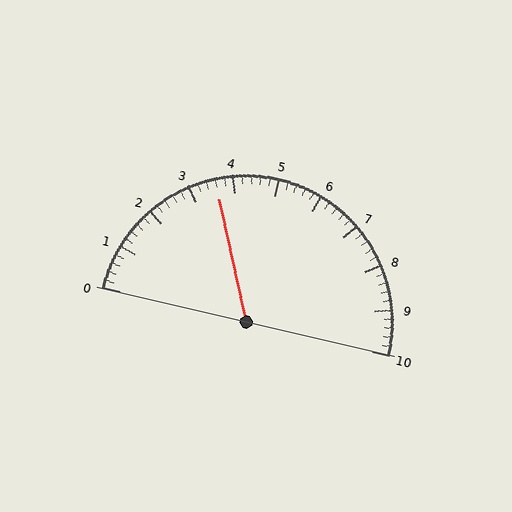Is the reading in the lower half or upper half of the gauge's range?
The reading is in the lower half of the range (0 to 10).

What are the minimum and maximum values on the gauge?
The gauge ranges from 0 to 10.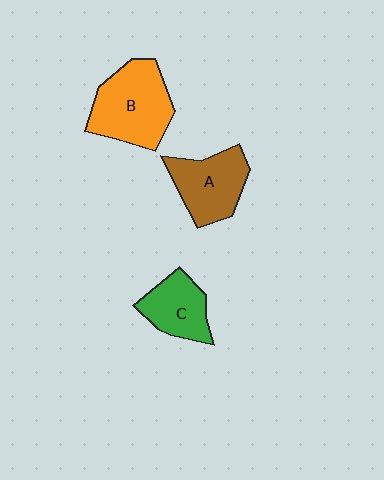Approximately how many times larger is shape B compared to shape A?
Approximately 1.3 times.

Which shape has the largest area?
Shape B (orange).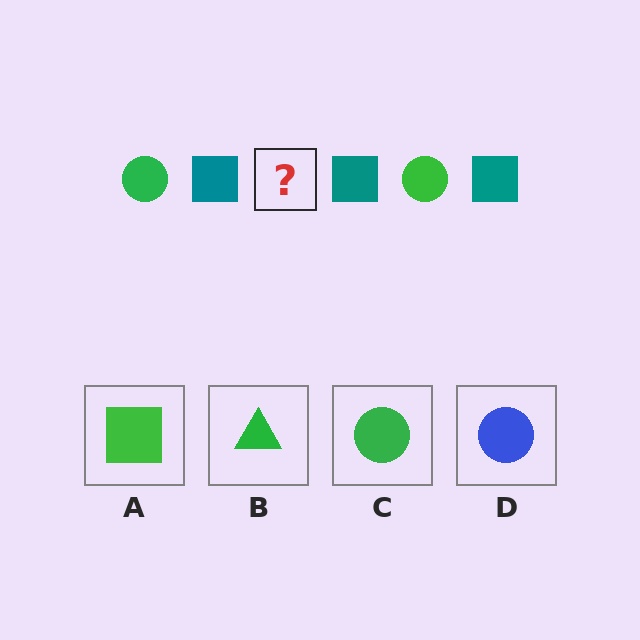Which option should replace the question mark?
Option C.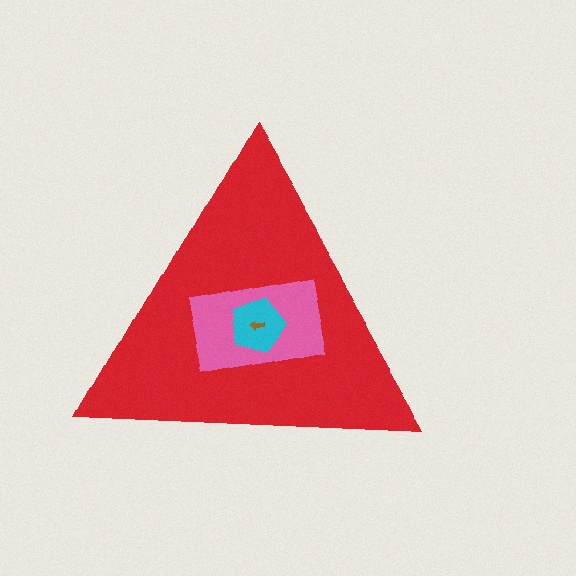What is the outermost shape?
The red triangle.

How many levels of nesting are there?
4.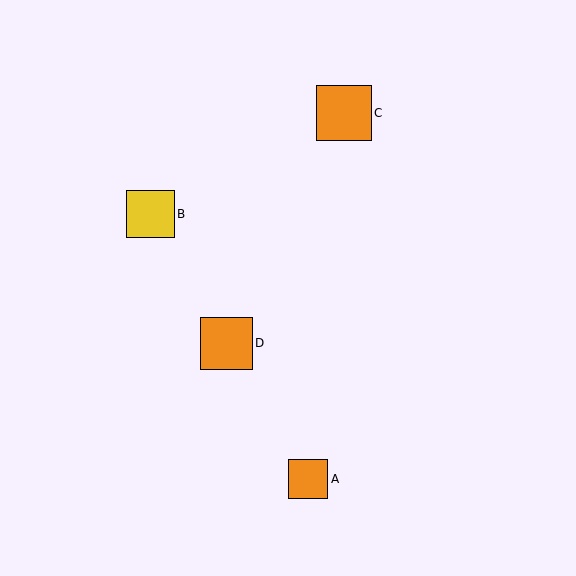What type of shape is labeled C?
Shape C is an orange square.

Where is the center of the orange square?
The center of the orange square is at (344, 113).